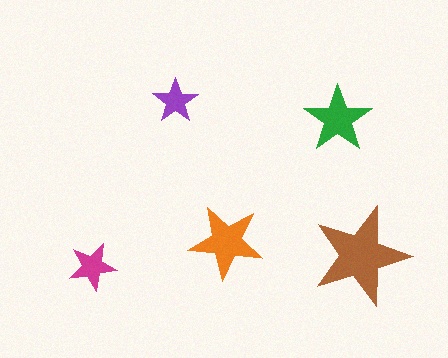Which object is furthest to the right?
The brown star is rightmost.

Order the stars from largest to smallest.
the brown one, the orange one, the green one, the magenta one, the purple one.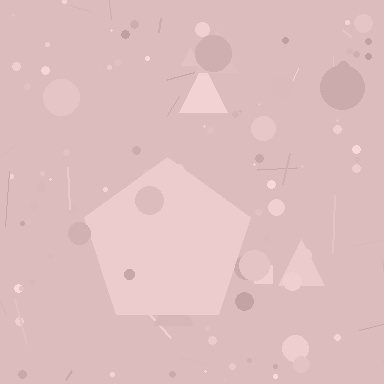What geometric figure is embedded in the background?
A pentagon is embedded in the background.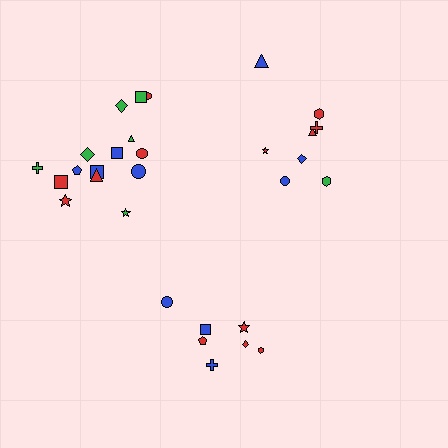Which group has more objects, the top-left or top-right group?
The top-left group.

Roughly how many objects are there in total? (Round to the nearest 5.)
Roughly 30 objects in total.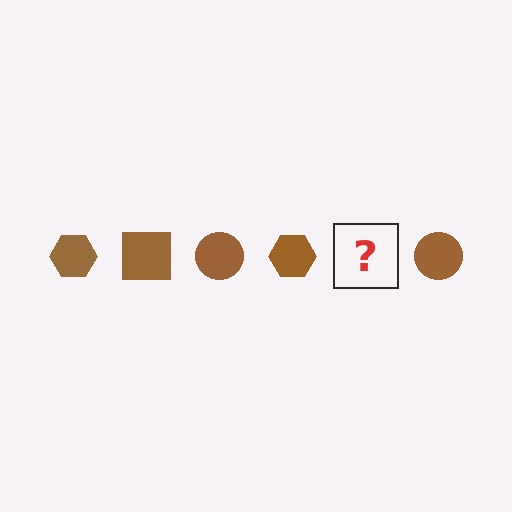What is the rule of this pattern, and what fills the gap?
The rule is that the pattern cycles through hexagon, square, circle shapes in brown. The gap should be filled with a brown square.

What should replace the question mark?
The question mark should be replaced with a brown square.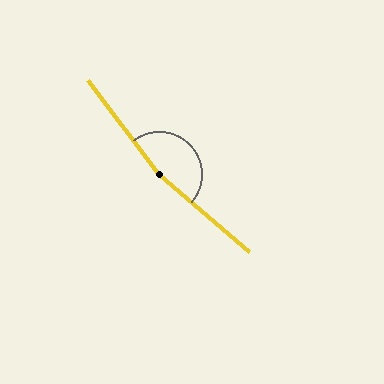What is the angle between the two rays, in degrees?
Approximately 168 degrees.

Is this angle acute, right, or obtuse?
It is obtuse.